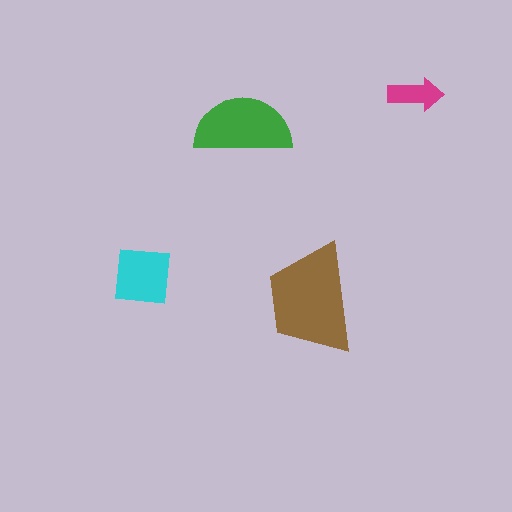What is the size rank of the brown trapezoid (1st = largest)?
1st.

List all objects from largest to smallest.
The brown trapezoid, the green semicircle, the cyan square, the magenta arrow.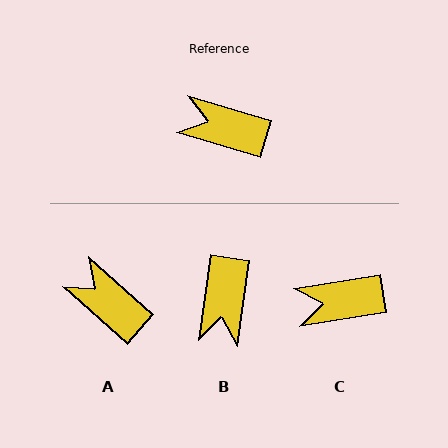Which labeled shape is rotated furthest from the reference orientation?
B, about 98 degrees away.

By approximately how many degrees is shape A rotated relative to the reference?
Approximately 25 degrees clockwise.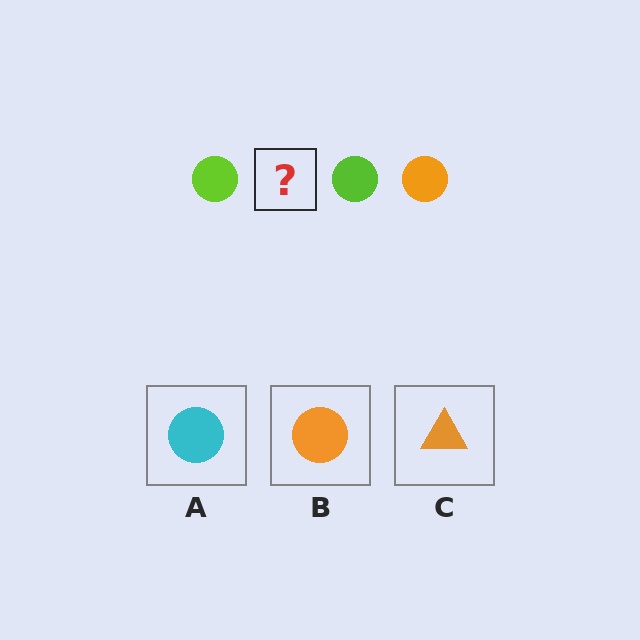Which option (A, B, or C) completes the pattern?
B.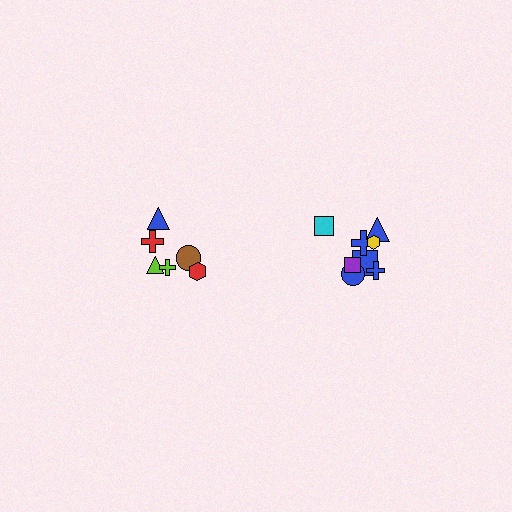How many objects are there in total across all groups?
There are 14 objects.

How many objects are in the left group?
There are 6 objects.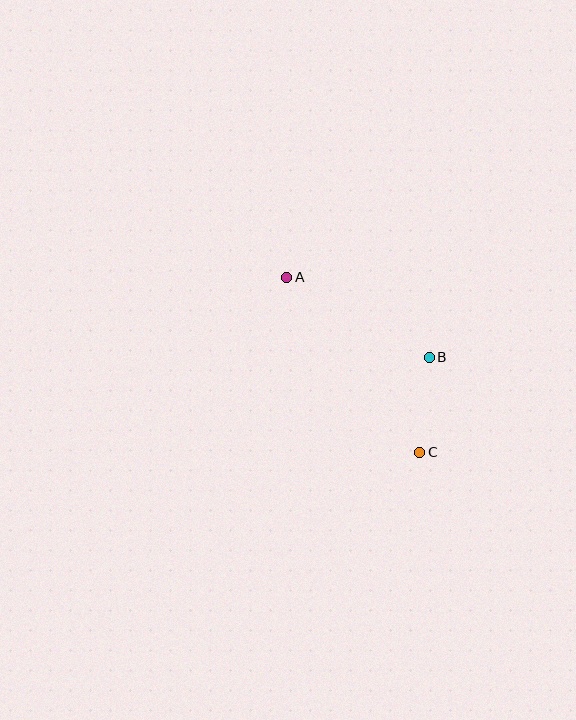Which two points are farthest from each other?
Points A and C are farthest from each other.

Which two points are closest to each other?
Points B and C are closest to each other.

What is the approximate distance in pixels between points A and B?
The distance between A and B is approximately 163 pixels.